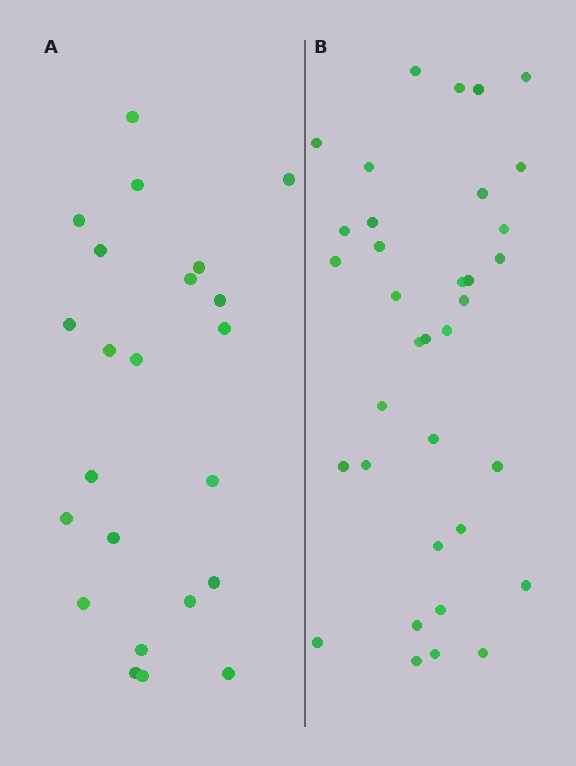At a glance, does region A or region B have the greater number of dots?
Region B (the right region) has more dots.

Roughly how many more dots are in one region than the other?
Region B has roughly 12 or so more dots than region A.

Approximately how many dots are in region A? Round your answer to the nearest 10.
About 20 dots. (The exact count is 23, which rounds to 20.)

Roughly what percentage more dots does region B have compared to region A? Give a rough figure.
About 50% more.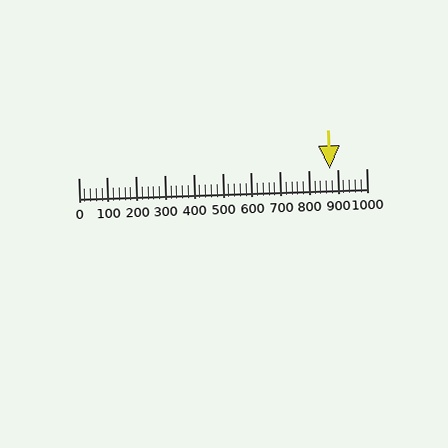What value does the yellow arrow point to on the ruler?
The yellow arrow points to approximately 872.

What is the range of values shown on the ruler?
The ruler shows values from 0 to 1000.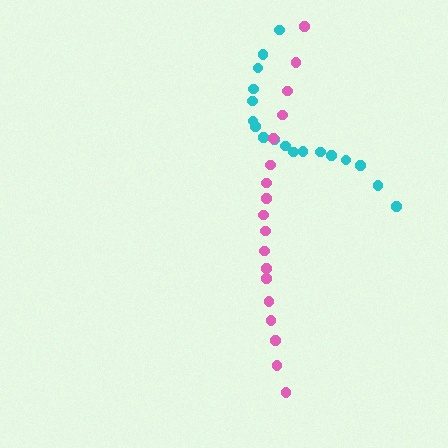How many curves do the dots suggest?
There are 2 distinct paths.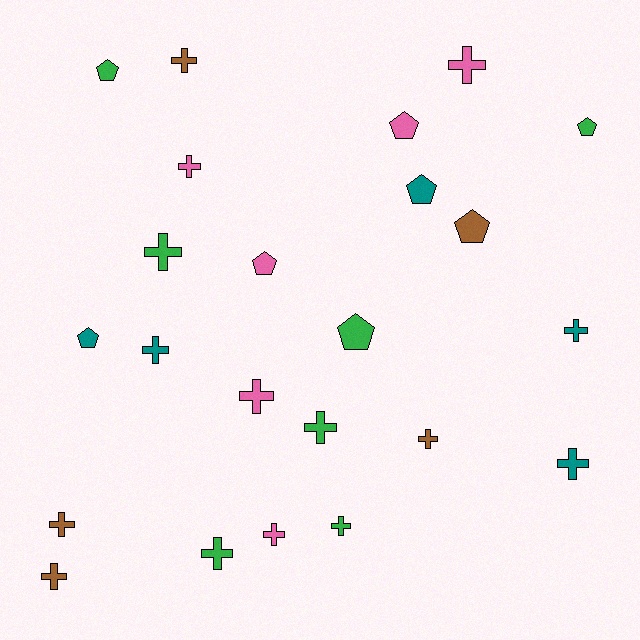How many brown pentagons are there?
There is 1 brown pentagon.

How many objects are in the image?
There are 23 objects.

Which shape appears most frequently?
Cross, with 15 objects.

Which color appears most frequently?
Green, with 7 objects.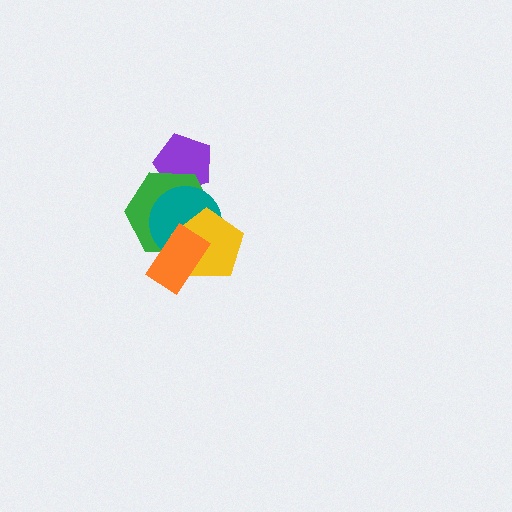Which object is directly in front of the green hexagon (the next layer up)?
The teal circle is directly in front of the green hexagon.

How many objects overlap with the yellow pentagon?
3 objects overlap with the yellow pentagon.